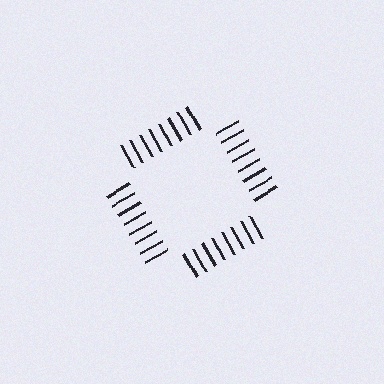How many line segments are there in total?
32 — 8 along each of the 4 edges.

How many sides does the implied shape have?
4 sides — the line-ends trace a square.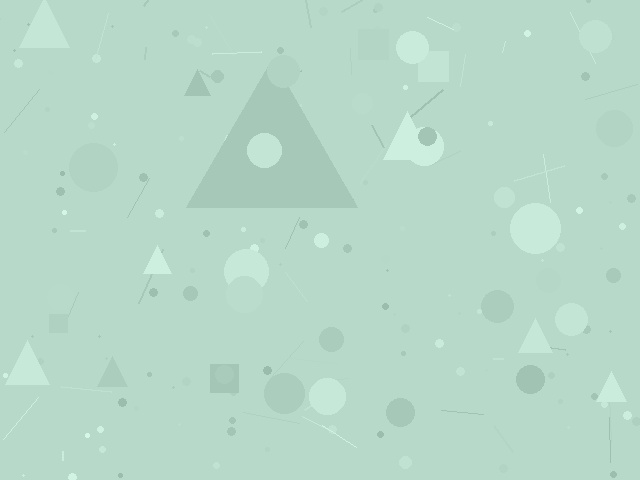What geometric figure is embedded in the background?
A triangle is embedded in the background.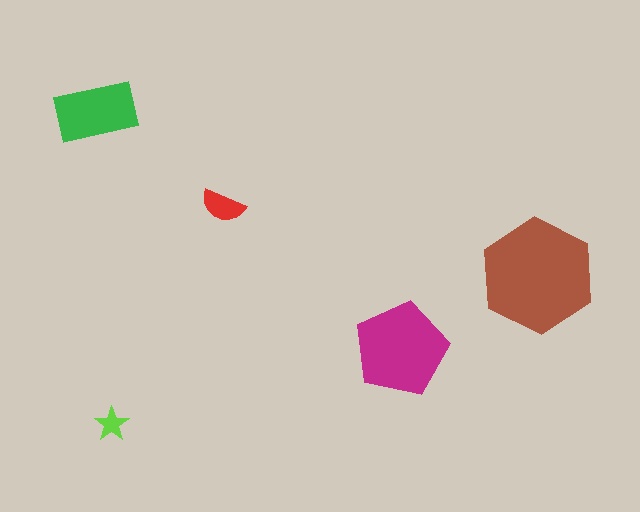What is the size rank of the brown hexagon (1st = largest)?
1st.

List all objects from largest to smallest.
The brown hexagon, the magenta pentagon, the green rectangle, the red semicircle, the lime star.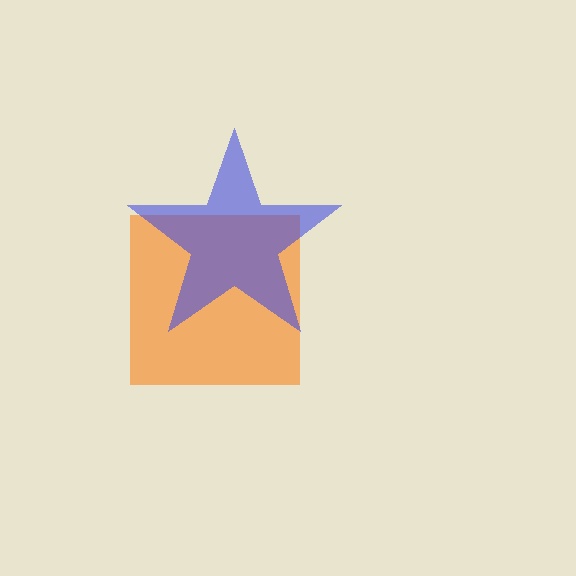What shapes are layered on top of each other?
The layered shapes are: an orange square, a blue star.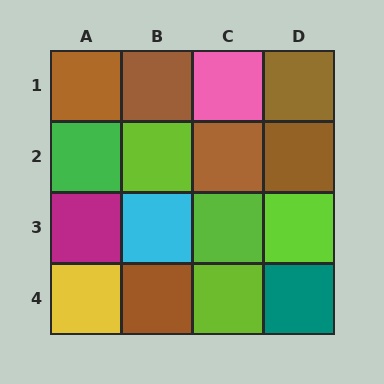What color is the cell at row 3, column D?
Lime.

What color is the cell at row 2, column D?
Brown.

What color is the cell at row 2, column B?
Lime.